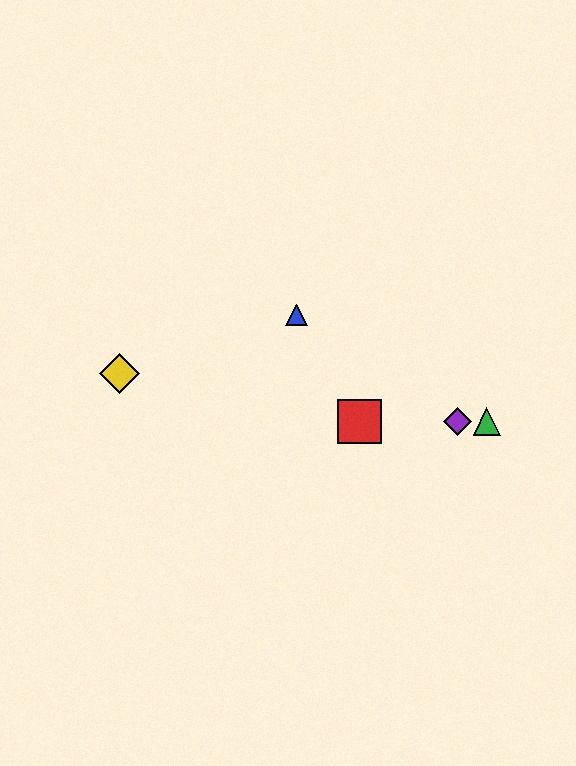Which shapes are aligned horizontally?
The red square, the green triangle, the purple diamond are aligned horizontally.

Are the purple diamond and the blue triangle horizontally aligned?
No, the purple diamond is at y≈422 and the blue triangle is at y≈315.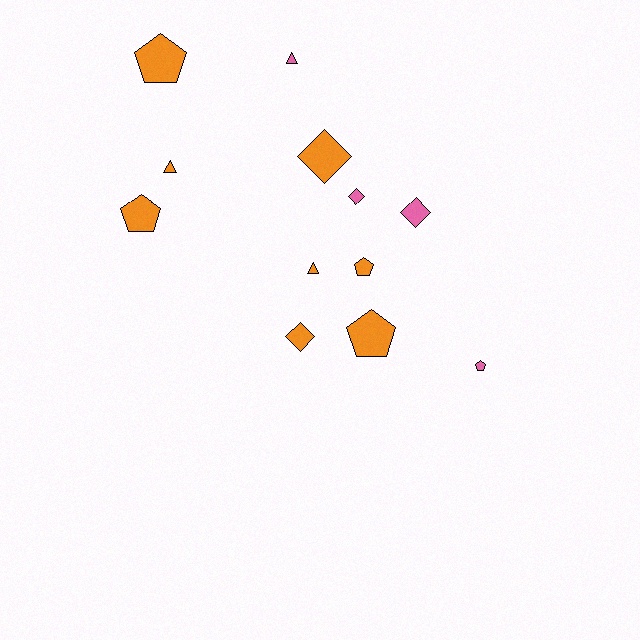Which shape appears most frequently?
Pentagon, with 5 objects.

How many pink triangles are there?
There is 1 pink triangle.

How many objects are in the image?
There are 12 objects.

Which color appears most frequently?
Orange, with 8 objects.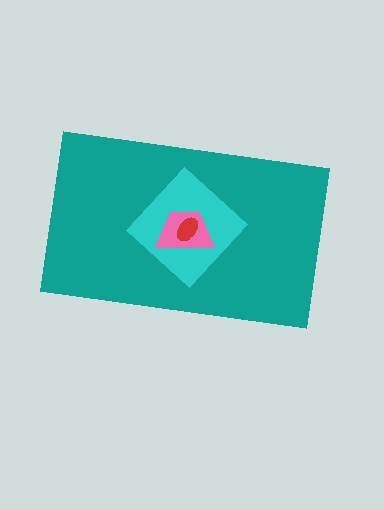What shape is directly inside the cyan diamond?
The pink trapezoid.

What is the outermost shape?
The teal rectangle.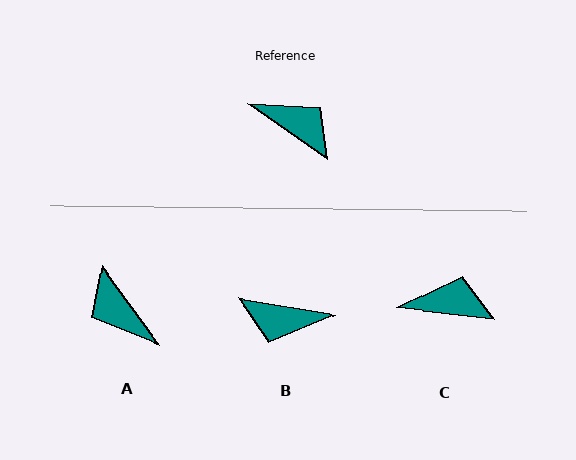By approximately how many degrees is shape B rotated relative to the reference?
Approximately 155 degrees clockwise.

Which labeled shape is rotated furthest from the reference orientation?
A, about 161 degrees away.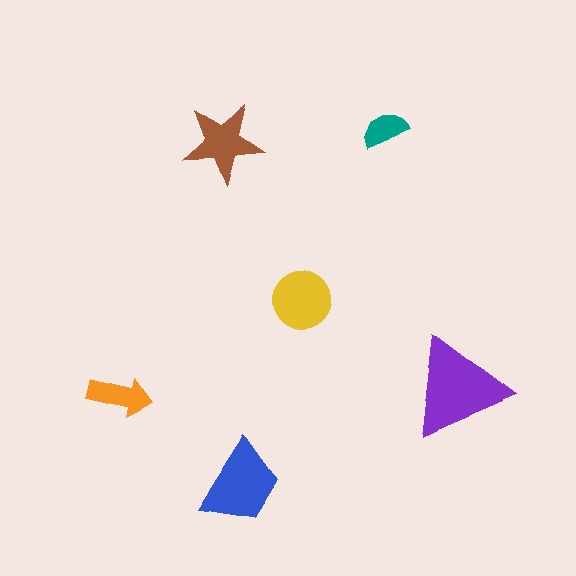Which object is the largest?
The purple triangle.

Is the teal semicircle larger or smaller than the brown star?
Smaller.